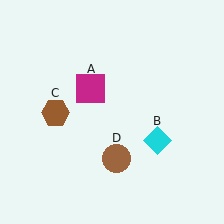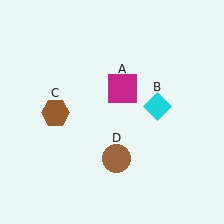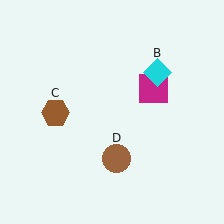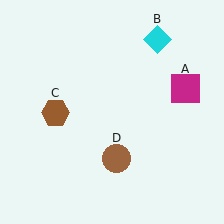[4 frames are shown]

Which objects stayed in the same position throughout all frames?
Brown hexagon (object C) and brown circle (object D) remained stationary.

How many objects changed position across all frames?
2 objects changed position: magenta square (object A), cyan diamond (object B).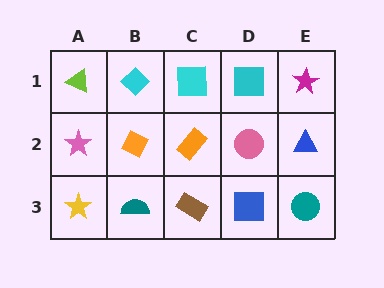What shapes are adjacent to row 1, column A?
A pink star (row 2, column A), a cyan diamond (row 1, column B).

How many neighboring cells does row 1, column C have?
3.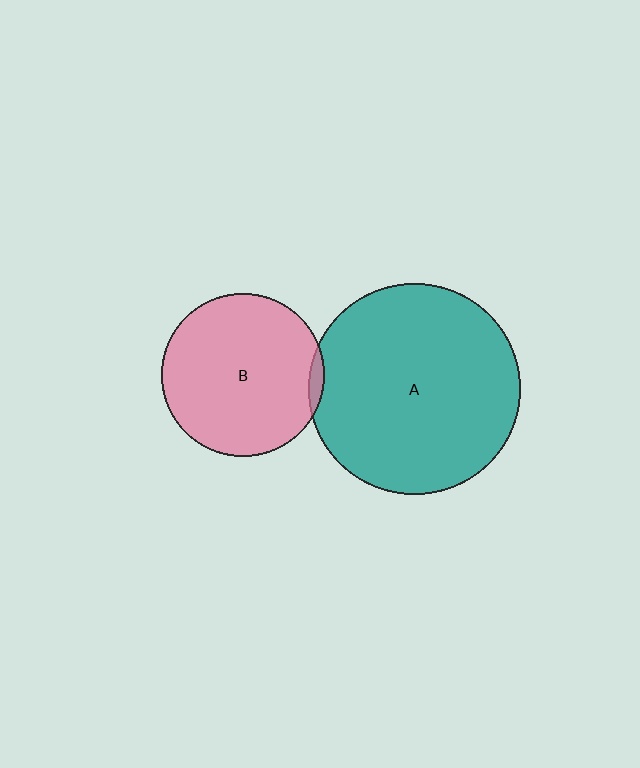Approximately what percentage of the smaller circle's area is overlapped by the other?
Approximately 5%.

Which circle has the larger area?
Circle A (teal).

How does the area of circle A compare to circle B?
Approximately 1.7 times.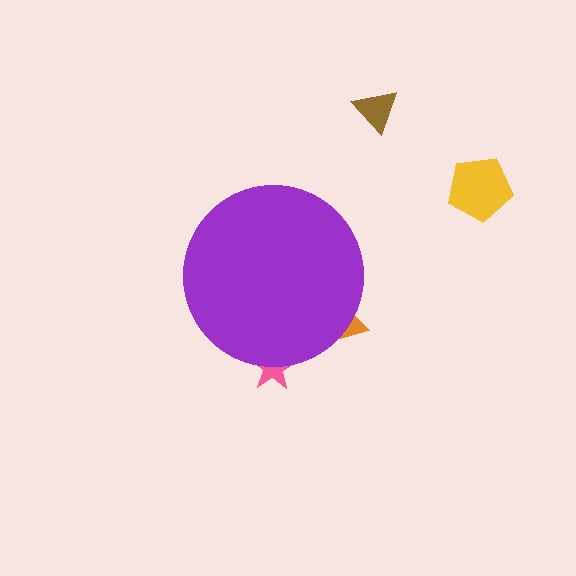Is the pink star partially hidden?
Yes, the pink star is partially hidden behind the purple circle.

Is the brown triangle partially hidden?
No, the brown triangle is fully visible.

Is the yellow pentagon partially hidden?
No, the yellow pentagon is fully visible.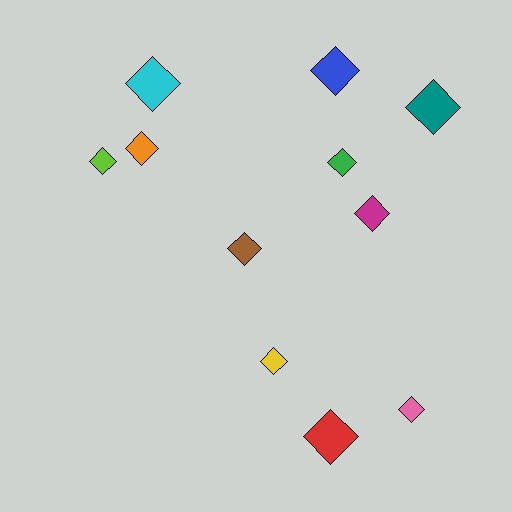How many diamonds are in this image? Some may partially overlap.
There are 11 diamonds.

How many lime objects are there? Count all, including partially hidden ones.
There is 1 lime object.